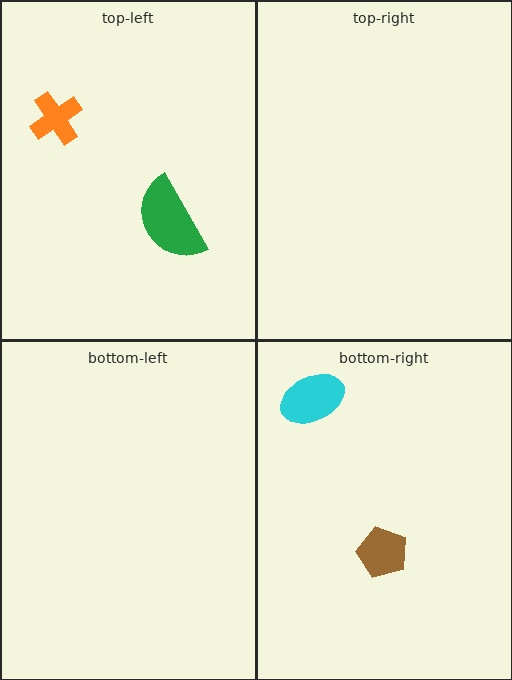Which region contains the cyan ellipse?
The bottom-right region.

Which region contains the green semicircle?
The top-left region.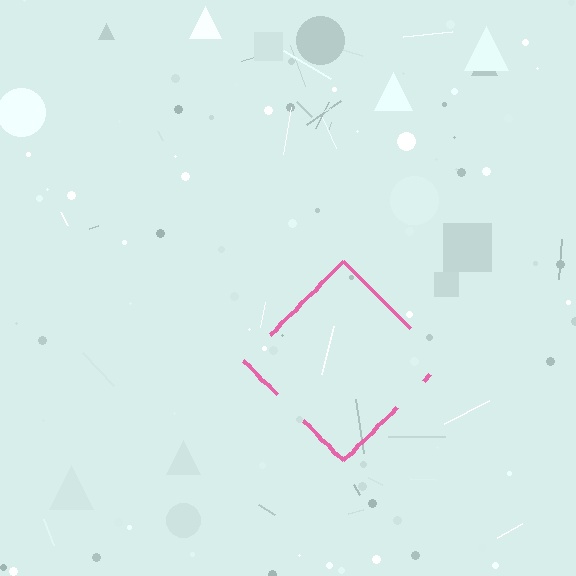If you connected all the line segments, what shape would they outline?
They would outline a diamond.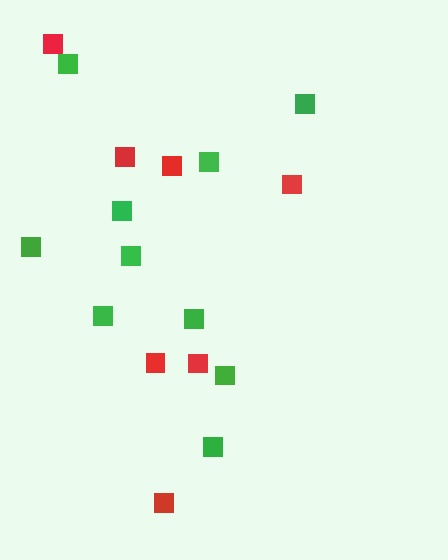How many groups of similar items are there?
There are 2 groups: one group of red squares (7) and one group of green squares (10).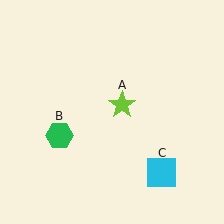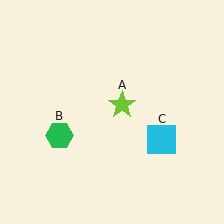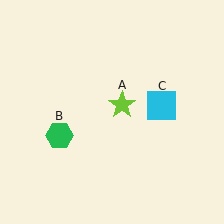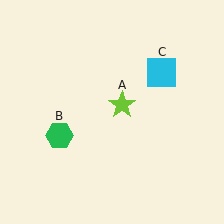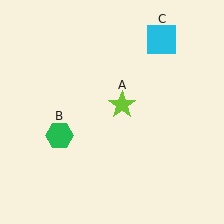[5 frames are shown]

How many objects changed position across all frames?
1 object changed position: cyan square (object C).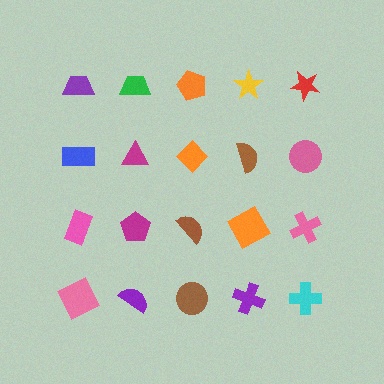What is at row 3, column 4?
An orange square.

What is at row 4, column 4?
A purple cross.